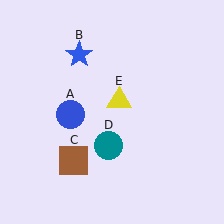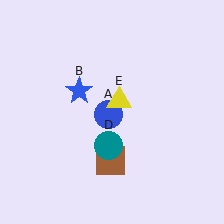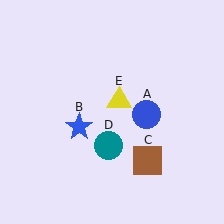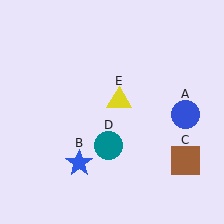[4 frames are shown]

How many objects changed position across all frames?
3 objects changed position: blue circle (object A), blue star (object B), brown square (object C).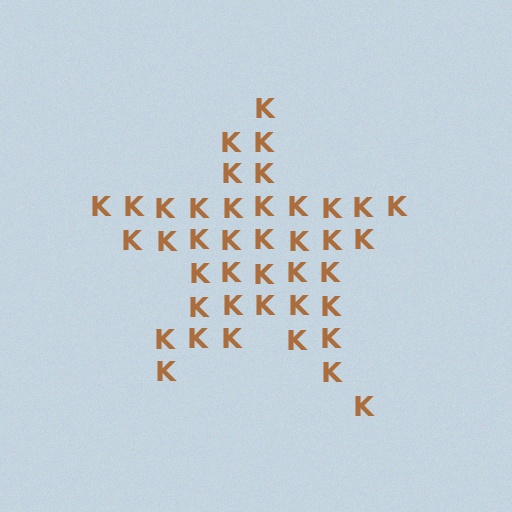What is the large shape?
The large shape is a star.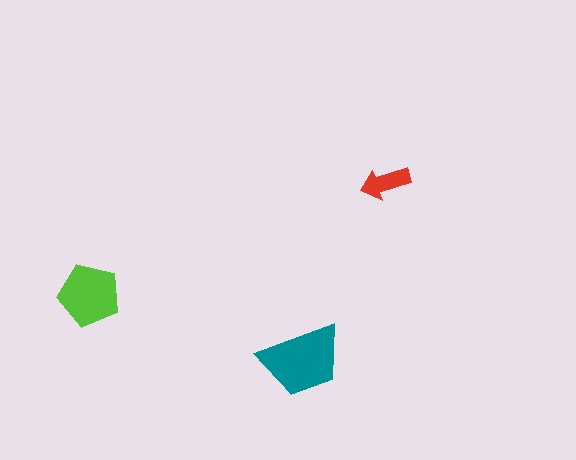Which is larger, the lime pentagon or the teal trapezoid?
The teal trapezoid.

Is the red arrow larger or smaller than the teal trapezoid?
Smaller.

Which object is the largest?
The teal trapezoid.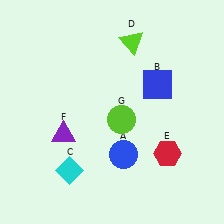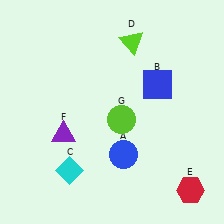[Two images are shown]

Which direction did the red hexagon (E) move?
The red hexagon (E) moved down.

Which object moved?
The red hexagon (E) moved down.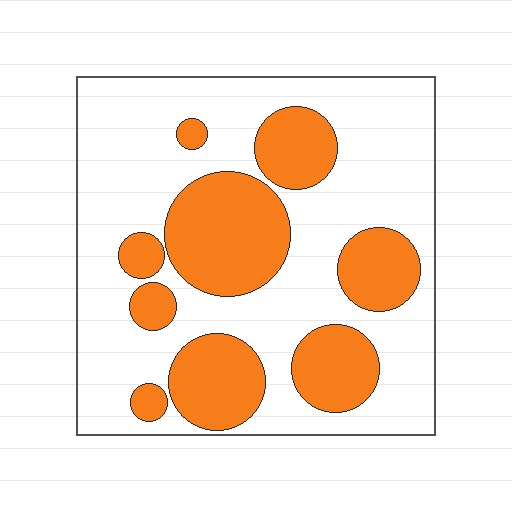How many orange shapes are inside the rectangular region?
9.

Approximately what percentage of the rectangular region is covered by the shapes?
Approximately 35%.